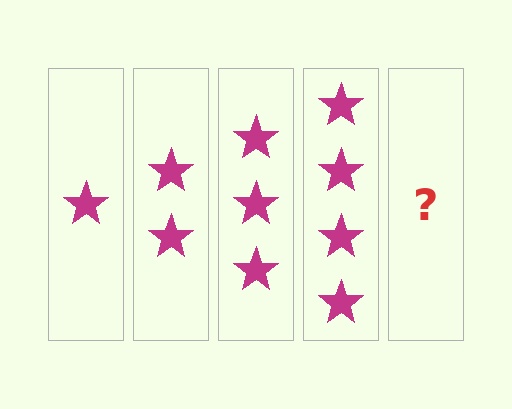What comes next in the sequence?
The next element should be 5 stars.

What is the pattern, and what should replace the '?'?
The pattern is that each step adds one more star. The '?' should be 5 stars.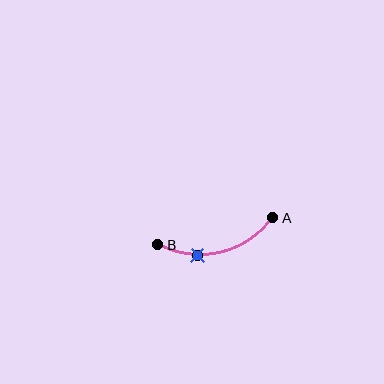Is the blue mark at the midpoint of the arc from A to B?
No. The blue mark lies on the arc but is closer to endpoint B. The arc midpoint would be at the point on the curve equidistant along the arc from both A and B.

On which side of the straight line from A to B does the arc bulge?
The arc bulges below the straight line connecting A and B.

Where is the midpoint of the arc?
The arc midpoint is the point on the curve farthest from the straight line joining A and B. It sits below that line.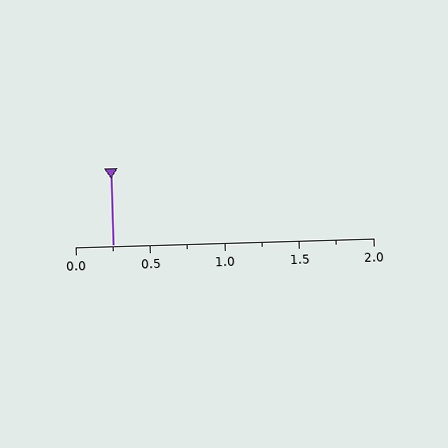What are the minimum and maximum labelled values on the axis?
The axis runs from 0.0 to 2.0.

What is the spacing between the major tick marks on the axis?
The major ticks are spaced 0.5 apart.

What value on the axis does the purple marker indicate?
The marker indicates approximately 0.25.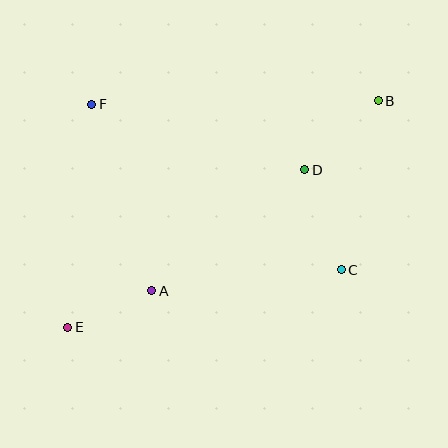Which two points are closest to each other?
Points A and E are closest to each other.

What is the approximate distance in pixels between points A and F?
The distance between A and F is approximately 196 pixels.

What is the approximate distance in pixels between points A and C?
The distance between A and C is approximately 191 pixels.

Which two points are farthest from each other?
Points B and E are farthest from each other.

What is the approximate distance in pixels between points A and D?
The distance between A and D is approximately 195 pixels.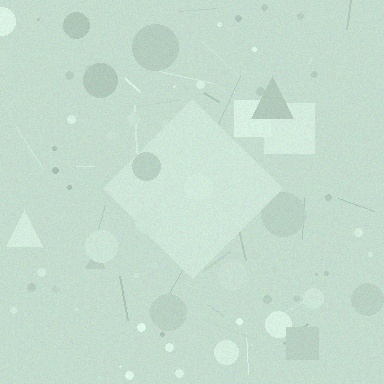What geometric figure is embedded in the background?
A diamond is embedded in the background.